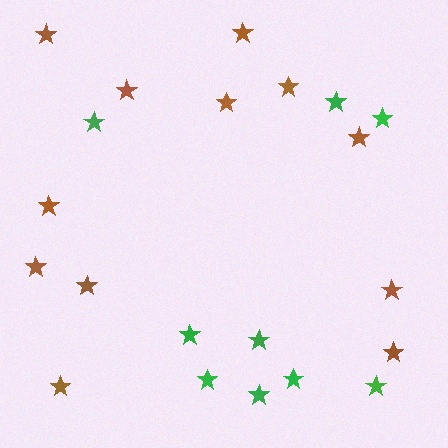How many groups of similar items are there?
There are 2 groups: one group of green stars (9) and one group of brown stars (12).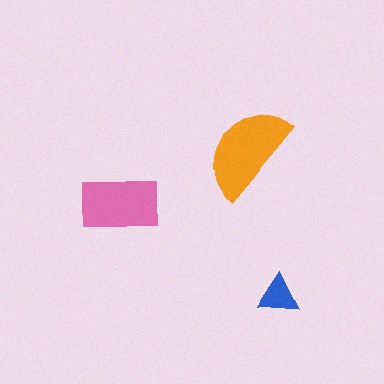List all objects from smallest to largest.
The blue triangle, the pink rectangle, the orange semicircle.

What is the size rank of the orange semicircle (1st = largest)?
1st.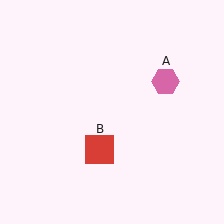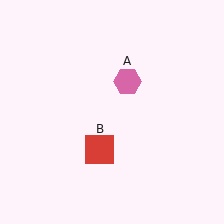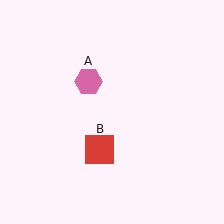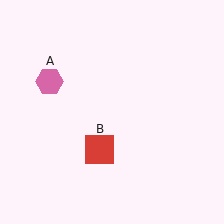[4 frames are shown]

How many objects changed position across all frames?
1 object changed position: pink hexagon (object A).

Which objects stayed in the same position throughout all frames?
Red square (object B) remained stationary.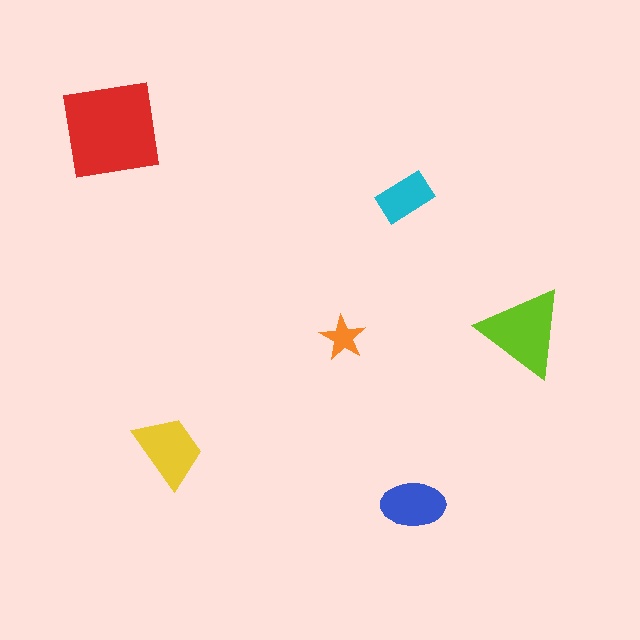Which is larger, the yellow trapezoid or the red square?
The red square.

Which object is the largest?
The red square.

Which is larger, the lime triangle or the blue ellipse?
The lime triangle.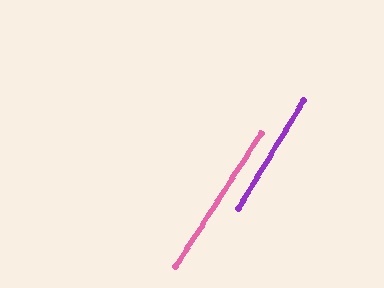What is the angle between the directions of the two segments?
Approximately 1 degree.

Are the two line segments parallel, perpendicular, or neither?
Parallel — their directions differ by only 1.4°.